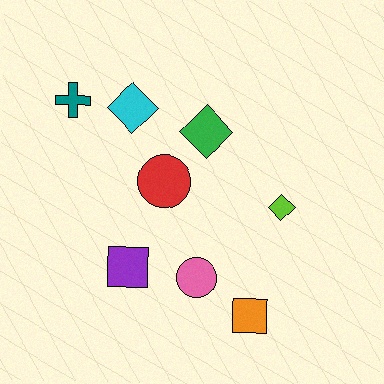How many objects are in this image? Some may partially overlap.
There are 8 objects.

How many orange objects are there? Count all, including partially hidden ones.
There is 1 orange object.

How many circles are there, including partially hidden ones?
There are 2 circles.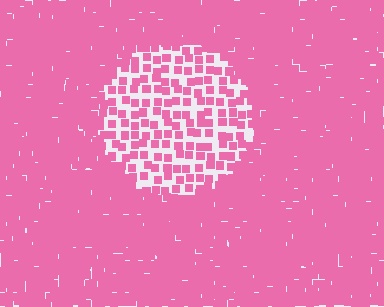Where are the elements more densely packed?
The elements are more densely packed outside the circle boundary.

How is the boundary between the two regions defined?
The boundary is defined by a change in element density (approximately 2.7x ratio). All elements are the same color, size, and shape.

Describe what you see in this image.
The image contains small pink elements arranged at two different densities. A circle-shaped region is visible where the elements are less densely packed than the surrounding area.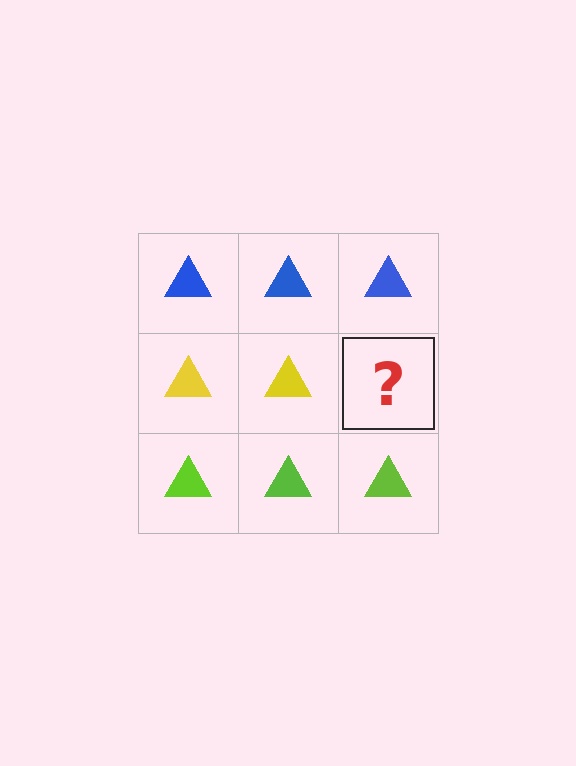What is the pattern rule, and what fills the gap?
The rule is that each row has a consistent color. The gap should be filled with a yellow triangle.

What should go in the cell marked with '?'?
The missing cell should contain a yellow triangle.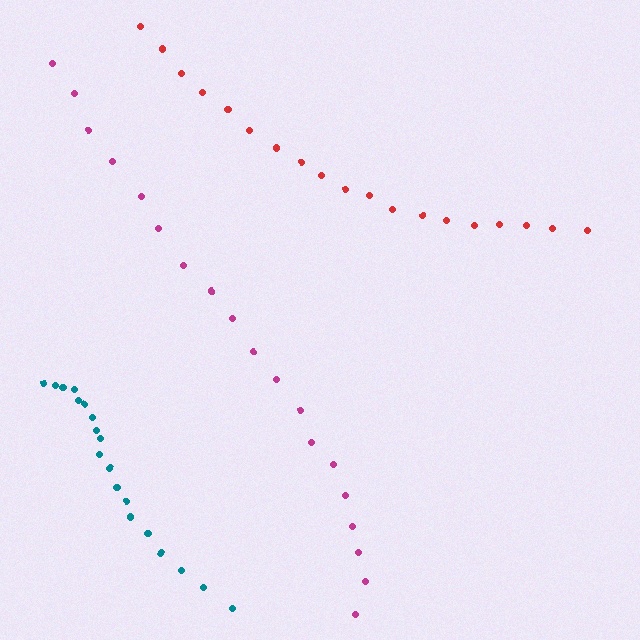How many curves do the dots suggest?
There are 3 distinct paths.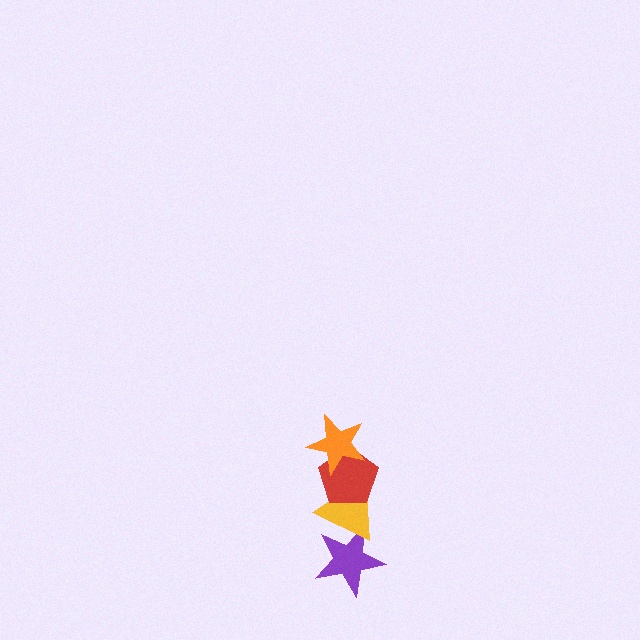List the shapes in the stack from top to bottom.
From top to bottom: the orange star, the red pentagon, the yellow triangle, the purple star.